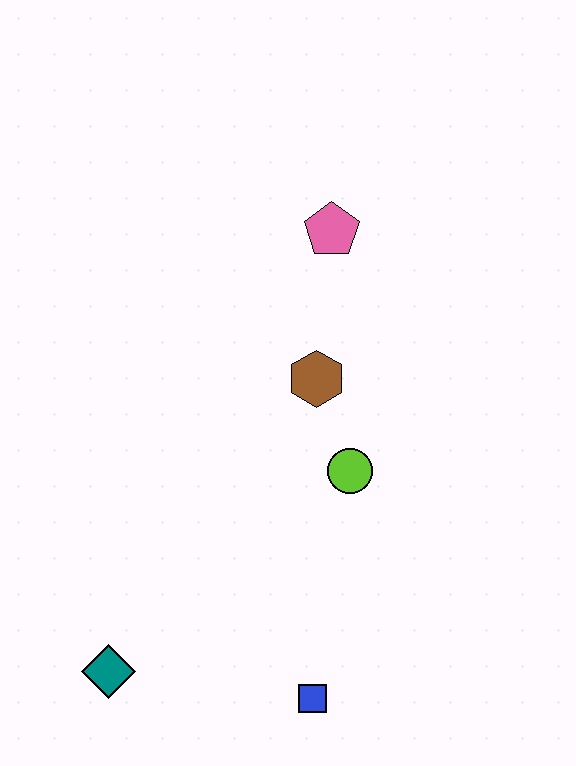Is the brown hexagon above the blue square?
Yes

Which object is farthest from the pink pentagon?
The teal diamond is farthest from the pink pentagon.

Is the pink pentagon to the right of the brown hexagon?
Yes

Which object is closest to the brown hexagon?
The lime circle is closest to the brown hexagon.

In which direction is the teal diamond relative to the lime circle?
The teal diamond is to the left of the lime circle.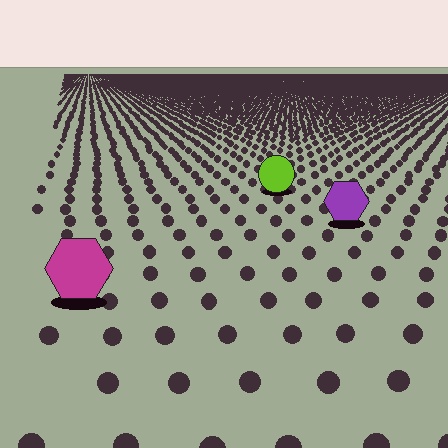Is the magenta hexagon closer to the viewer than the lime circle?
Yes. The magenta hexagon is closer — you can tell from the texture gradient: the ground texture is coarser near it.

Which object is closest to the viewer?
The magenta hexagon is closest. The texture marks near it are larger and more spread out.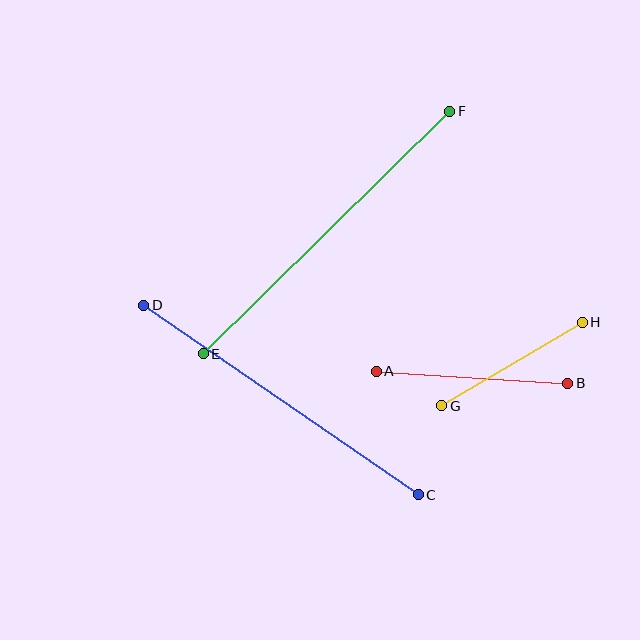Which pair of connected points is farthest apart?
Points E and F are farthest apart.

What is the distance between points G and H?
The distance is approximately 163 pixels.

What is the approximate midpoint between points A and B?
The midpoint is at approximately (472, 377) pixels.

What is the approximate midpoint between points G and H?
The midpoint is at approximately (512, 364) pixels.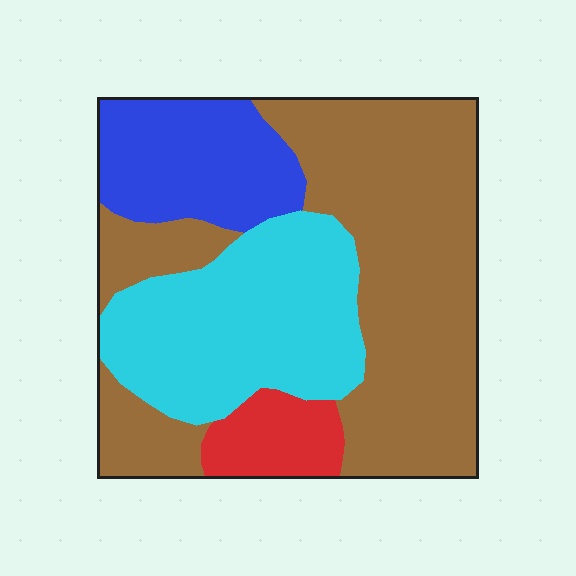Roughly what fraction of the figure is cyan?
Cyan covers 27% of the figure.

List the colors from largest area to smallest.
From largest to smallest: brown, cyan, blue, red.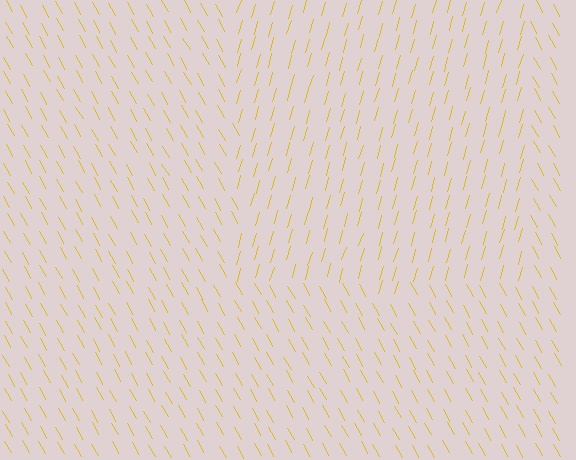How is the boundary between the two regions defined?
The boundary is defined purely by a change in line orientation (approximately 45 degrees difference). All lines are the same color and thickness.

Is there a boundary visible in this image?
Yes, there is a texture boundary formed by a change in line orientation.